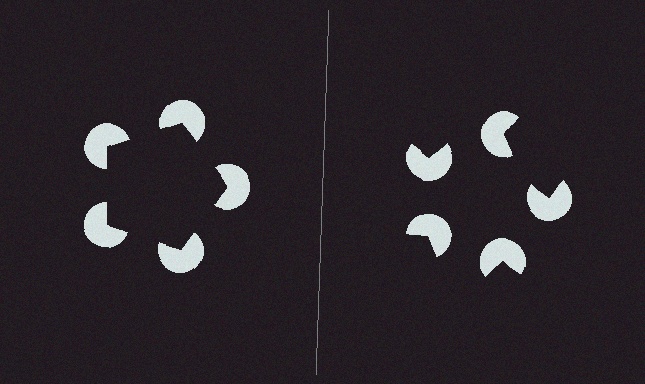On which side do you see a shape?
An illusory pentagon appears on the left side. On the right side the wedge cuts are rotated, so no coherent shape forms.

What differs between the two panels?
The pac-man discs are positioned identically on both sides; only the wedge orientations differ. On the left they align to a pentagon; on the right they are misaligned.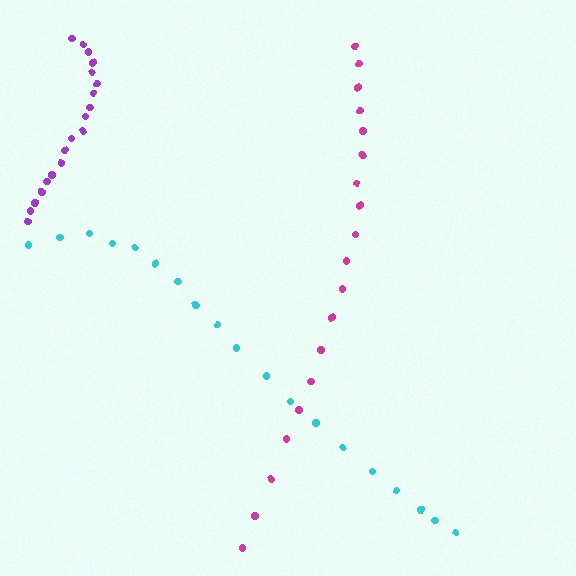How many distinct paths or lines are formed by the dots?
There are 3 distinct paths.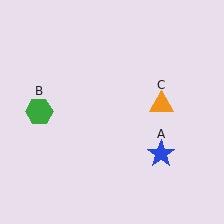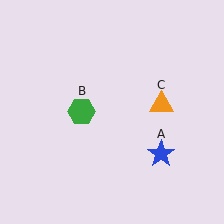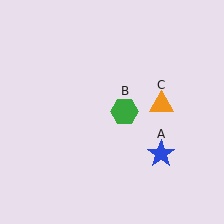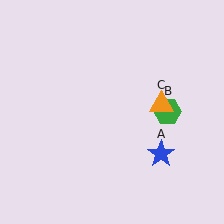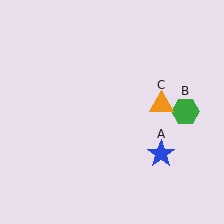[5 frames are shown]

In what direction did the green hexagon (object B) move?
The green hexagon (object B) moved right.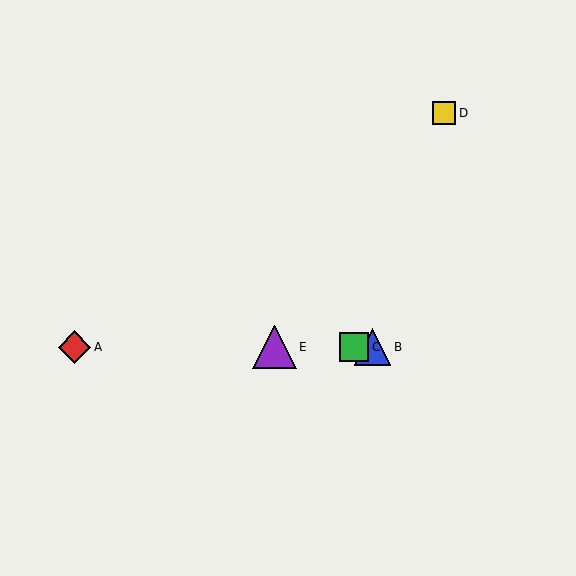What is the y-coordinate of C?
Object C is at y≈347.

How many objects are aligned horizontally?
4 objects (A, B, C, E) are aligned horizontally.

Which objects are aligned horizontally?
Objects A, B, C, E are aligned horizontally.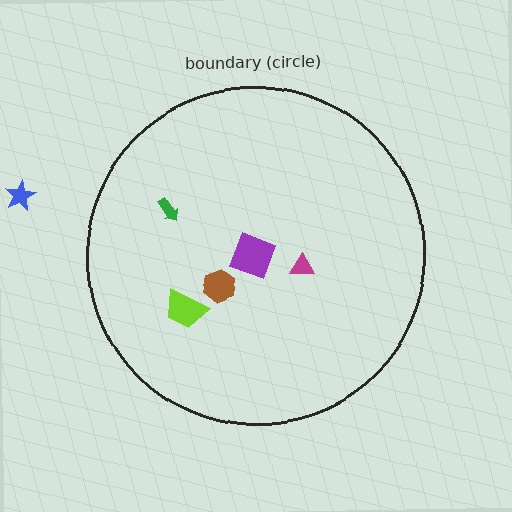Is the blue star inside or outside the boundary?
Outside.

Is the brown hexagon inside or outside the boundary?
Inside.